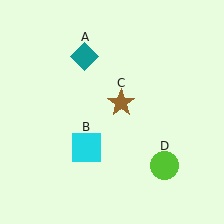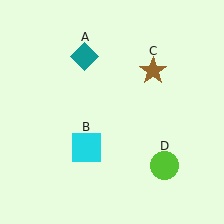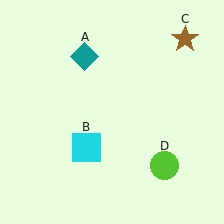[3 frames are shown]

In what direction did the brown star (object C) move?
The brown star (object C) moved up and to the right.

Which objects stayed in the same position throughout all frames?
Teal diamond (object A) and cyan square (object B) and lime circle (object D) remained stationary.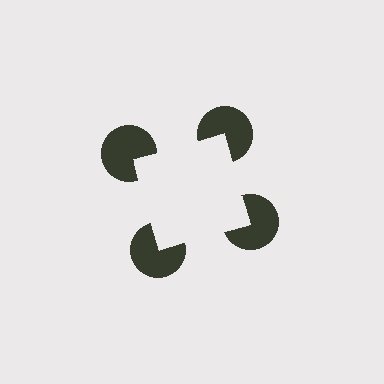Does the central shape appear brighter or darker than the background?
It typically appears slightly brighter than the background, even though no actual brightness change is drawn.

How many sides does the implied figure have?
4 sides.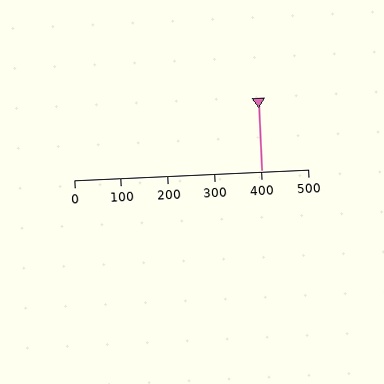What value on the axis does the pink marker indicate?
The marker indicates approximately 400.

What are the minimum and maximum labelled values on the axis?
The axis runs from 0 to 500.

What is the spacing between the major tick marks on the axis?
The major ticks are spaced 100 apart.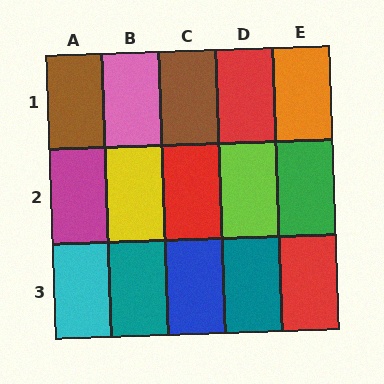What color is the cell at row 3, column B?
Teal.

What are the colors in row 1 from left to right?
Brown, pink, brown, red, orange.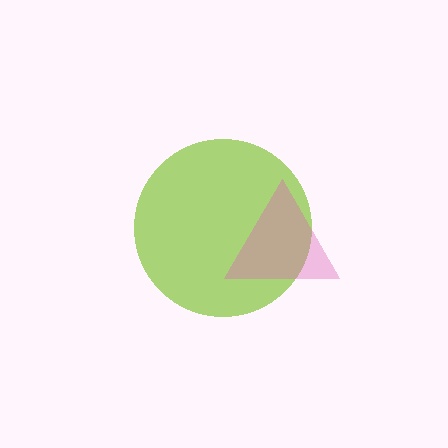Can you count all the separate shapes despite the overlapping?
Yes, there are 2 separate shapes.